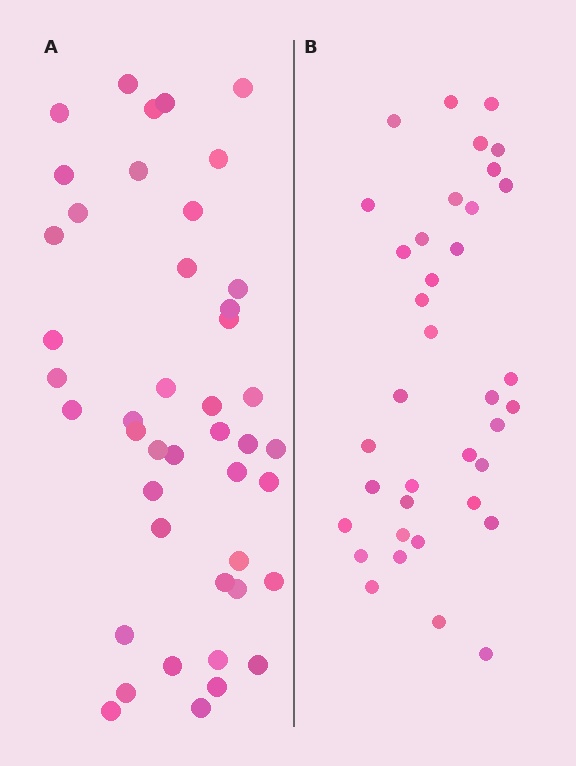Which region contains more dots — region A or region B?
Region A (the left region) has more dots.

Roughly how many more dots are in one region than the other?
Region A has roughly 8 or so more dots than region B.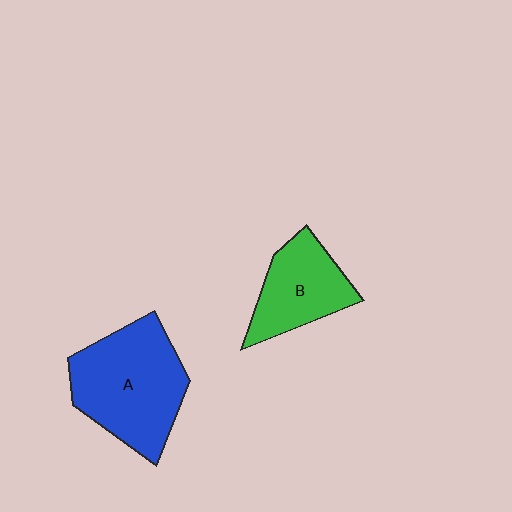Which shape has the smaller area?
Shape B (green).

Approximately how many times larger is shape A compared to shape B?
Approximately 1.6 times.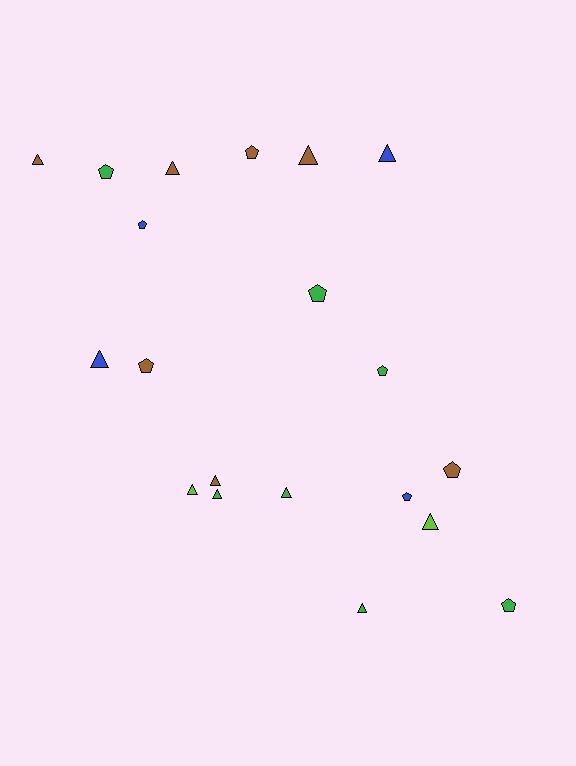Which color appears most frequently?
Green, with 7 objects.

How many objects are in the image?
There are 20 objects.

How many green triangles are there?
There are 3 green triangles.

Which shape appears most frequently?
Triangle, with 11 objects.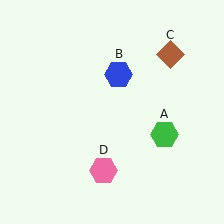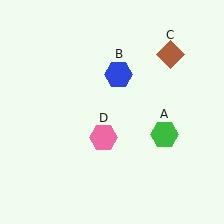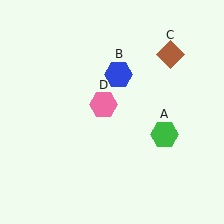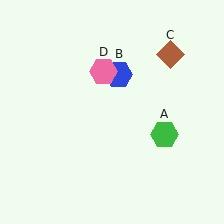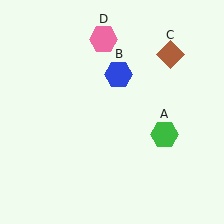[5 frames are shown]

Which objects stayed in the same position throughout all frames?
Green hexagon (object A) and blue hexagon (object B) and brown diamond (object C) remained stationary.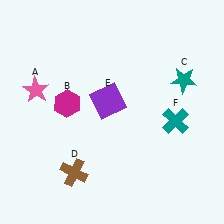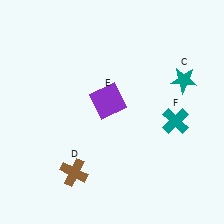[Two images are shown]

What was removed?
The pink star (A), the magenta hexagon (B) were removed in Image 2.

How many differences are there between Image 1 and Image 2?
There are 2 differences between the two images.